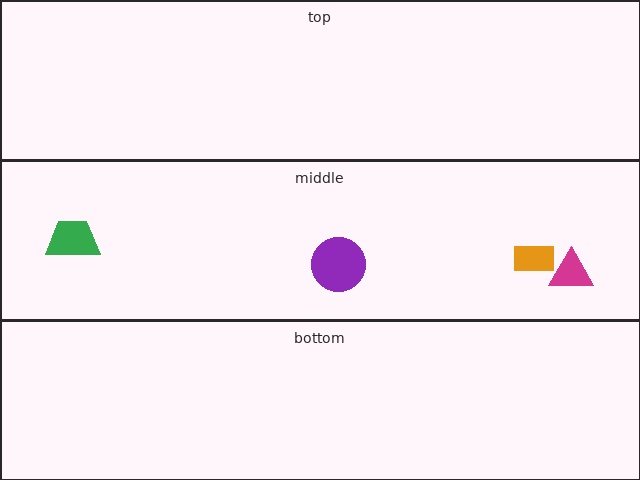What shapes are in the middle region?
The magenta triangle, the purple circle, the green trapezoid, the orange rectangle.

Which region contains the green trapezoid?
The middle region.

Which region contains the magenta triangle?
The middle region.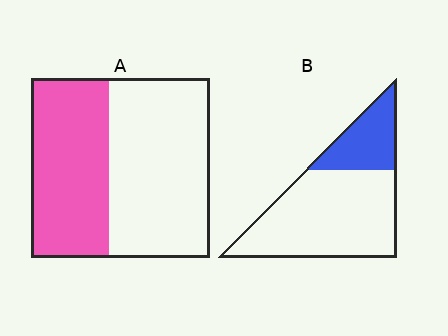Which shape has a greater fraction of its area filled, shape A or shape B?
Shape A.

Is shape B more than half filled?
No.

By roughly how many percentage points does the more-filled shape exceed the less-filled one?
By roughly 15 percentage points (A over B).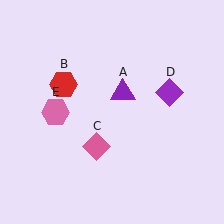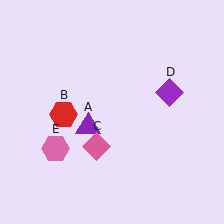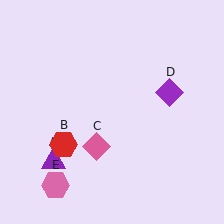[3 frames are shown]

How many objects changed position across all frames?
3 objects changed position: purple triangle (object A), red hexagon (object B), pink hexagon (object E).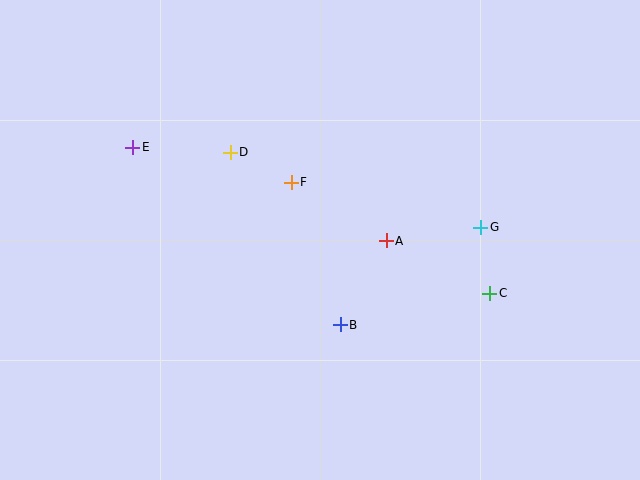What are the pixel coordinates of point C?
Point C is at (490, 293).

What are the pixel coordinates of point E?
Point E is at (133, 147).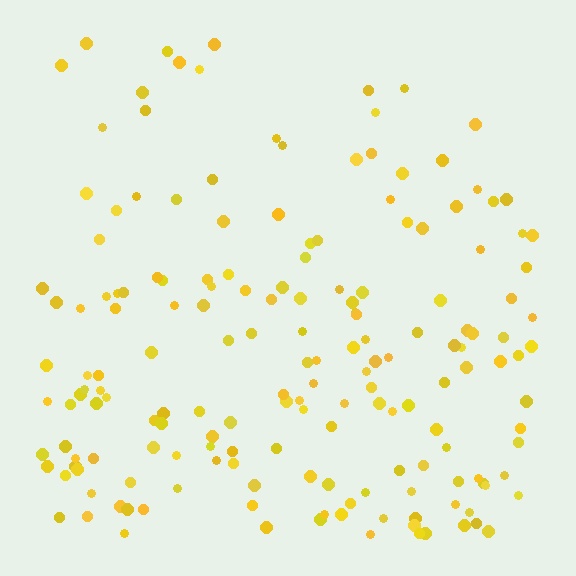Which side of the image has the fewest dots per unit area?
The top.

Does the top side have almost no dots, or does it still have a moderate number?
Still a moderate number, just noticeably fewer than the bottom.